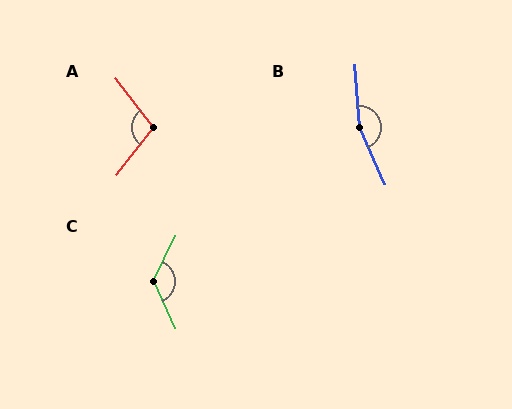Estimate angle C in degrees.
Approximately 129 degrees.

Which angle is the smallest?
A, at approximately 104 degrees.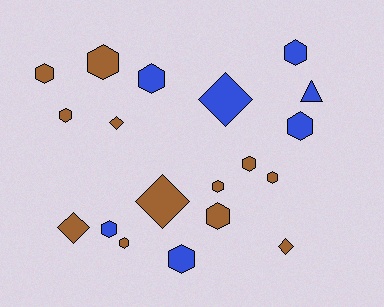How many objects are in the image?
There are 19 objects.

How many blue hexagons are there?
There are 5 blue hexagons.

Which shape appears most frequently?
Hexagon, with 13 objects.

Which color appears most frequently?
Brown, with 12 objects.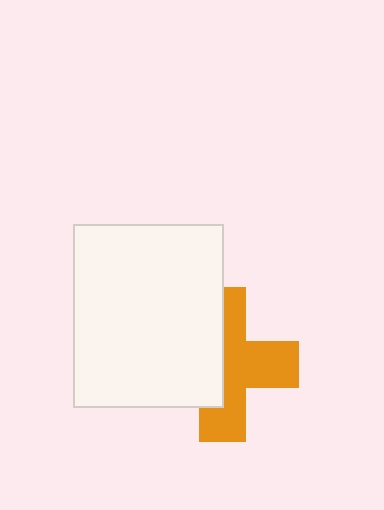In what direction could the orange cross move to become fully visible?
The orange cross could move right. That would shift it out from behind the white rectangle entirely.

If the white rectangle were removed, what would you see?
You would see the complete orange cross.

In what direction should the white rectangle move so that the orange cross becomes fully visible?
The white rectangle should move left. That is the shortest direction to clear the overlap and leave the orange cross fully visible.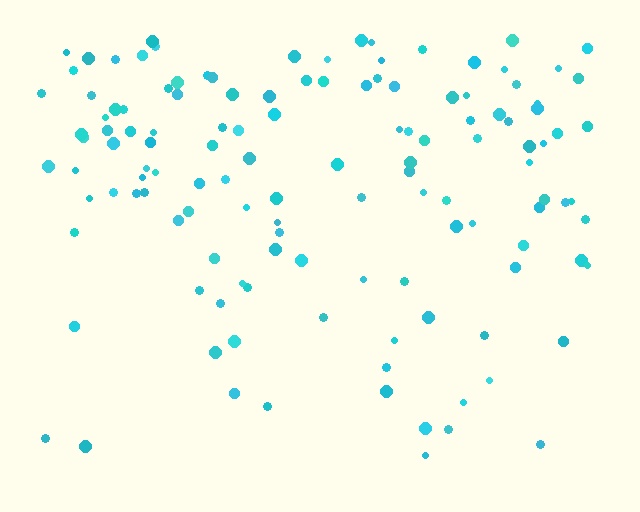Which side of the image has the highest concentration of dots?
The top.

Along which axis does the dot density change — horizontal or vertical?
Vertical.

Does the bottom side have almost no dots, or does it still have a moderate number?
Still a moderate number, just noticeably fewer than the top.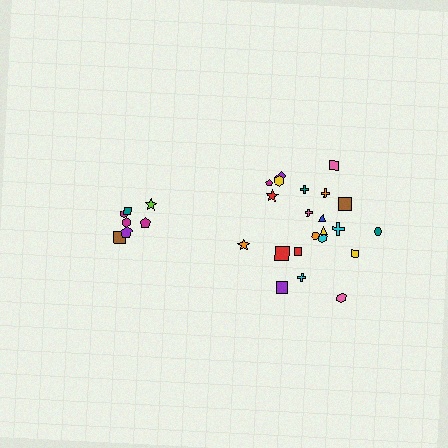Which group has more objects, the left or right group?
The right group.